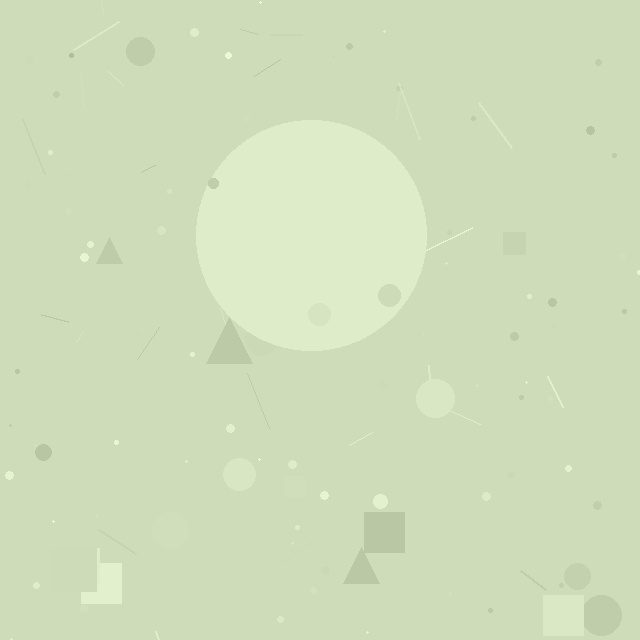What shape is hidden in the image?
A circle is hidden in the image.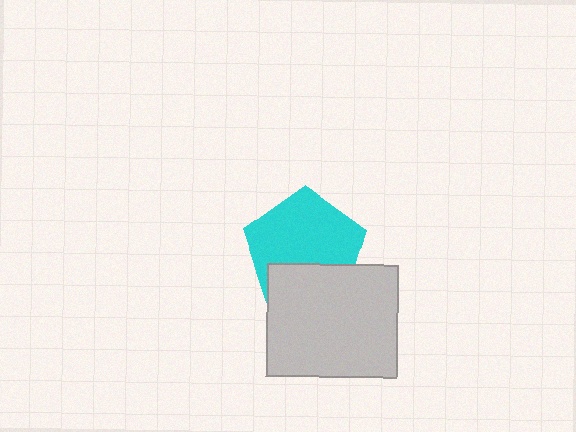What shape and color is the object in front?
The object in front is a light gray rectangle.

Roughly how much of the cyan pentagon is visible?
Most of it is visible (roughly 68%).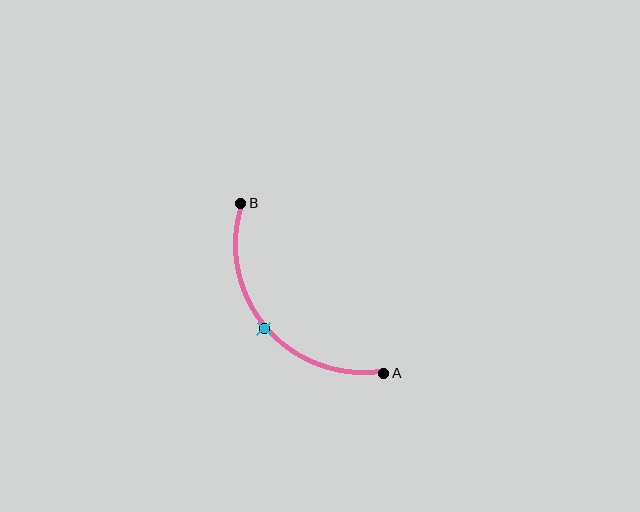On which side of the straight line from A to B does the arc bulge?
The arc bulges below and to the left of the straight line connecting A and B.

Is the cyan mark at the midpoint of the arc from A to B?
Yes. The cyan mark lies on the arc at equal arc-length from both A and B — it is the arc midpoint.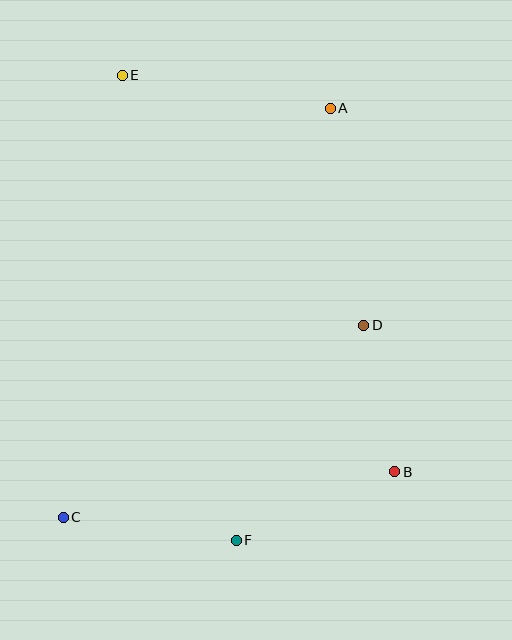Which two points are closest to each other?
Points B and D are closest to each other.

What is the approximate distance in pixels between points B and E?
The distance between B and E is approximately 481 pixels.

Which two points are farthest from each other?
Points A and C are farthest from each other.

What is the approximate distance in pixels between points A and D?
The distance between A and D is approximately 220 pixels.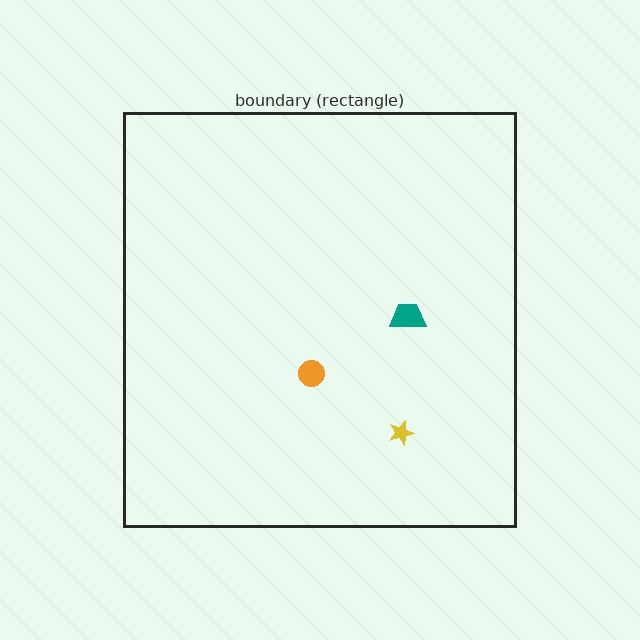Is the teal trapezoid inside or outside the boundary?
Inside.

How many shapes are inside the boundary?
3 inside, 0 outside.